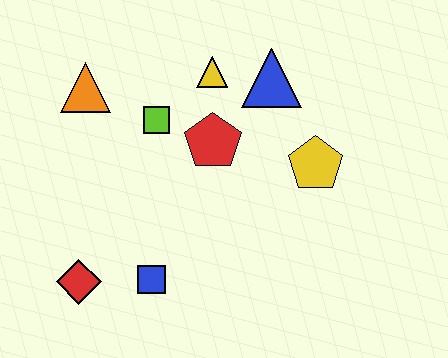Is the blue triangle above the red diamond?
Yes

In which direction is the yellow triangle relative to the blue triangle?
The yellow triangle is to the left of the blue triangle.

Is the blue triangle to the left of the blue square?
No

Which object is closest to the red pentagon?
The lime square is closest to the red pentagon.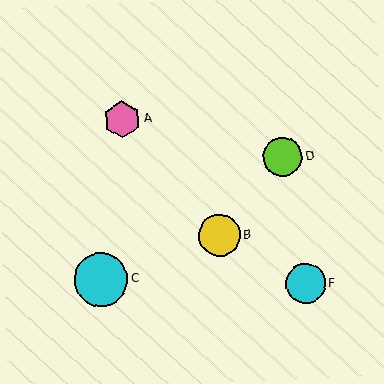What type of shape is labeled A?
Shape A is a pink hexagon.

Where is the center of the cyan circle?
The center of the cyan circle is at (306, 283).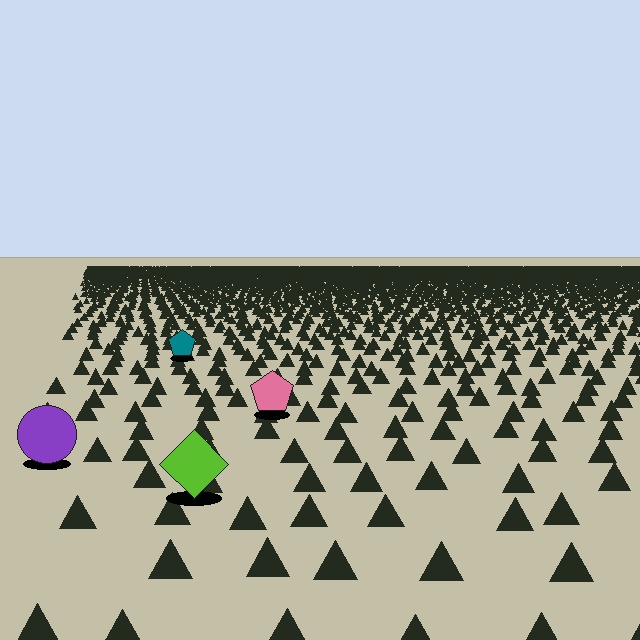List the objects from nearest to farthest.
From nearest to farthest: the lime diamond, the purple circle, the pink pentagon, the teal pentagon.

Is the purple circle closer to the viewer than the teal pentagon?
Yes. The purple circle is closer — you can tell from the texture gradient: the ground texture is coarser near it.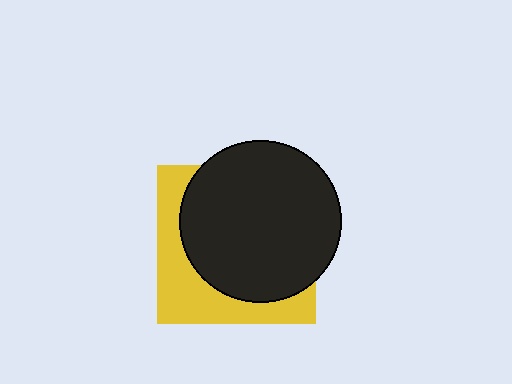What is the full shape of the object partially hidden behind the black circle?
The partially hidden object is a yellow square.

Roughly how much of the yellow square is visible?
A small part of it is visible (roughly 34%).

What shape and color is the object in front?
The object in front is a black circle.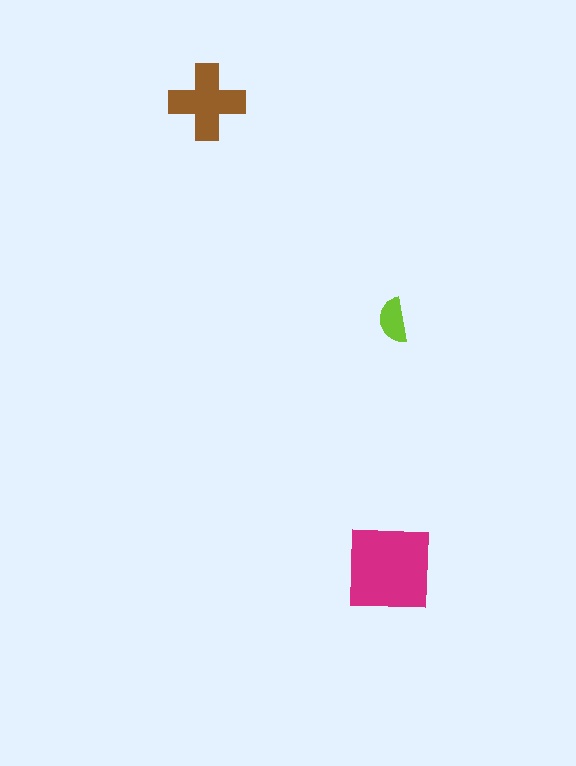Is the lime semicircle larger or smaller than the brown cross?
Smaller.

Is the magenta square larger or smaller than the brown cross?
Larger.